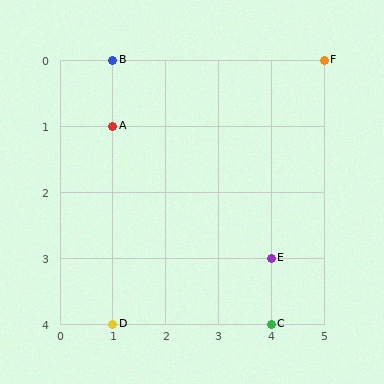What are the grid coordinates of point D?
Point D is at grid coordinates (1, 4).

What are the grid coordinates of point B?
Point B is at grid coordinates (1, 0).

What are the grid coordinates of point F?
Point F is at grid coordinates (5, 0).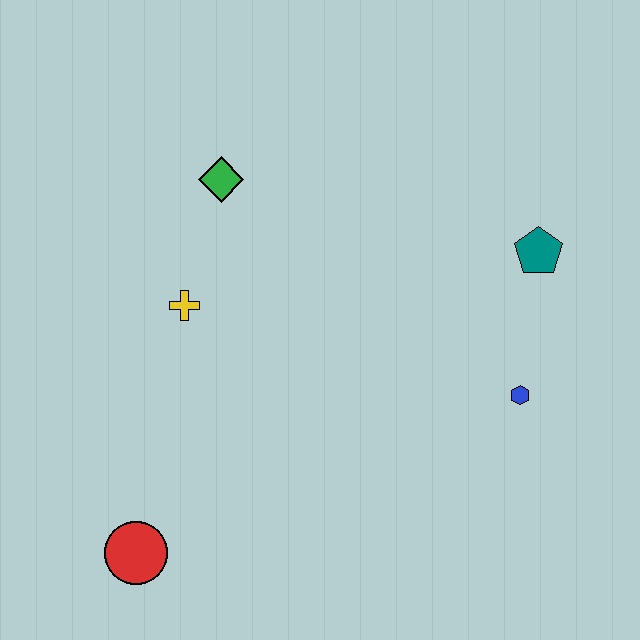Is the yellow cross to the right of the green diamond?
No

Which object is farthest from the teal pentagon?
The red circle is farthest from the teal pentagon.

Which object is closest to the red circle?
The yellow cross is closest to the red circle.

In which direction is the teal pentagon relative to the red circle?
The teal pentagon is to the right of the red circle.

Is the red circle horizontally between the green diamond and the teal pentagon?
No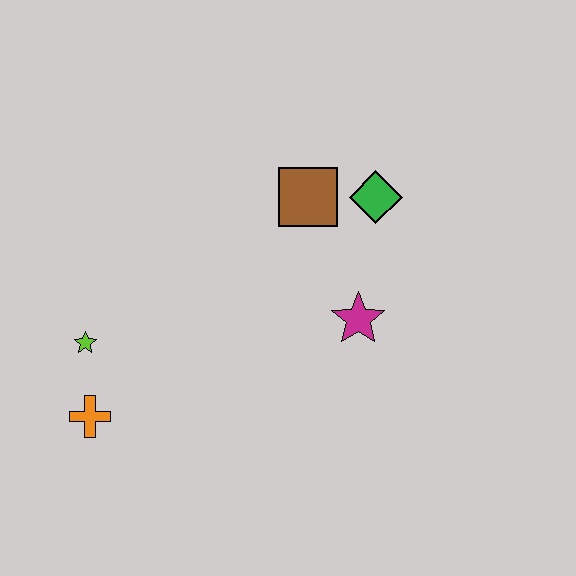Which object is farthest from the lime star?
The green diamond is farthest from the lime star.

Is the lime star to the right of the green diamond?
No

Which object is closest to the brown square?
The green diamond is closest to the brown square.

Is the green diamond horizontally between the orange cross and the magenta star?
No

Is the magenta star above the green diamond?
No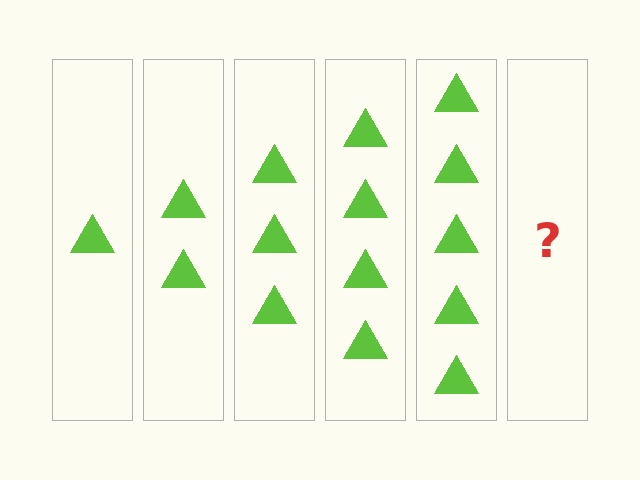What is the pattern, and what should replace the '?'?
The pattern is that each step adds one more triangle. The '?' should be 6 triangles.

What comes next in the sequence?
The next element should be 6 triangles.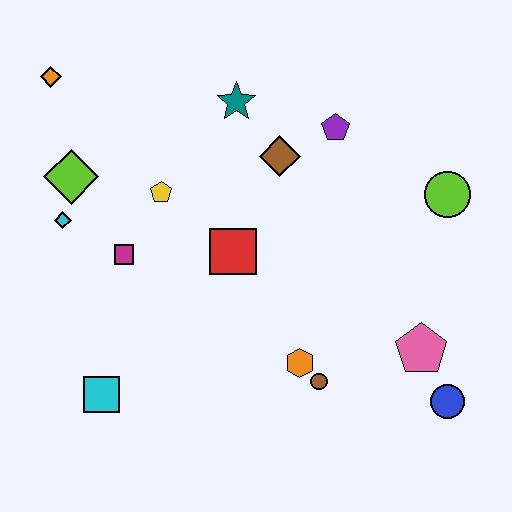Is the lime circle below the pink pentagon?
No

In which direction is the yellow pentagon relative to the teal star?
The yellow pentagon is below the teal star.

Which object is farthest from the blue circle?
The orange diamond is farthest from the blue circle.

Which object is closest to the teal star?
The brown diamond is closest to the teal star.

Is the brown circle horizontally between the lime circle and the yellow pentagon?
Yes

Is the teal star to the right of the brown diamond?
No